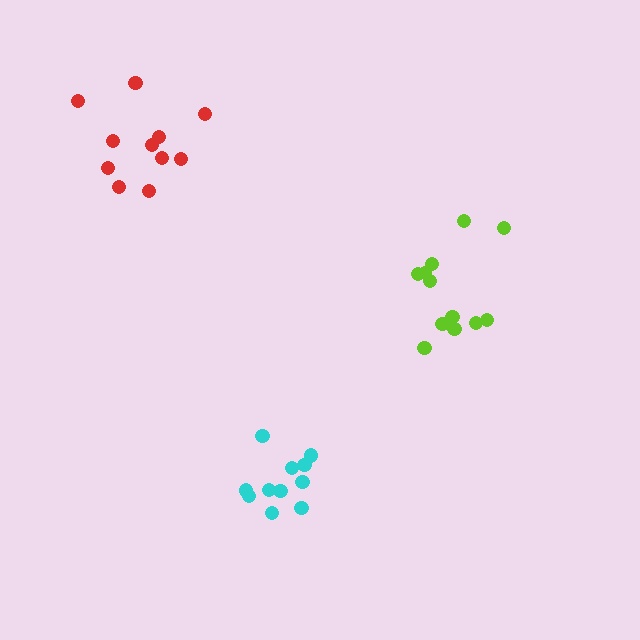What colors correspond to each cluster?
The clusters are colored: red, cyan, lime.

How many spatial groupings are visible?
There are 3 spatial groupings.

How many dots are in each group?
Group 1: 11 dots, Group 2: 11 dots, Group 3: 12 dots (34 total).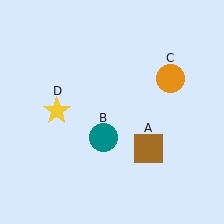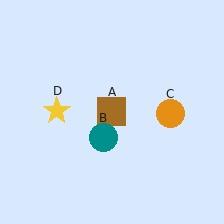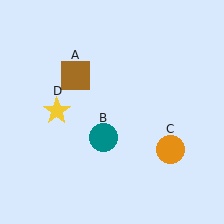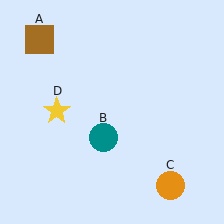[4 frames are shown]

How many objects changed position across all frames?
2 objects changed position: brown square (object A), orange circle (object C).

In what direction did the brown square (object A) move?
The brown square (object A) moved up and to the left.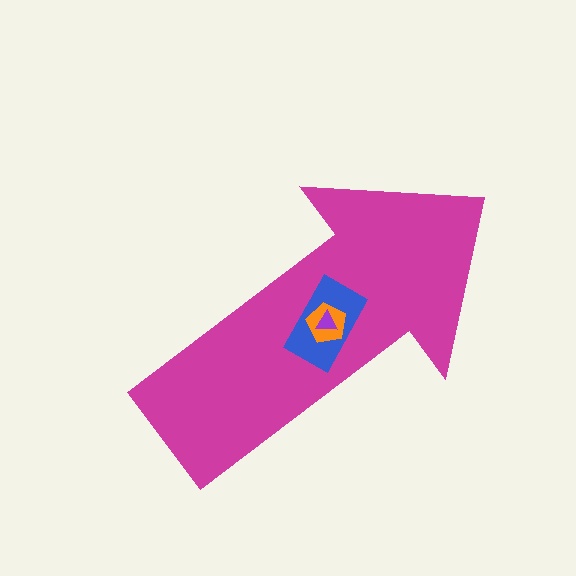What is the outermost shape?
The magenta arrow.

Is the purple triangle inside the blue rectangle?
Yes.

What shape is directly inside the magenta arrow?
The blue rectangle.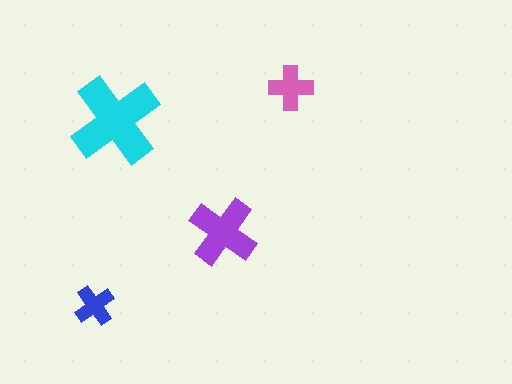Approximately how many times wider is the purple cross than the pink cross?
About 1.5 times wider.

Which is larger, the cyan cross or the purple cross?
The cyan one.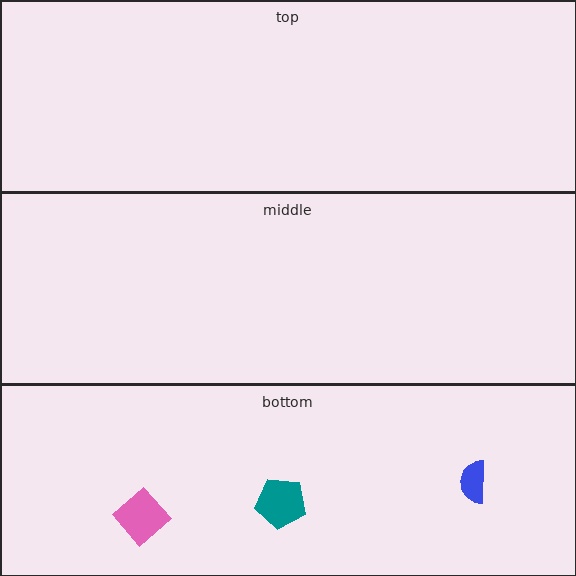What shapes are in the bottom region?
The teal pentagon, the blue semicircle, the pink diamond.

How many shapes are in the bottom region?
3.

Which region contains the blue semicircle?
The bottom region.